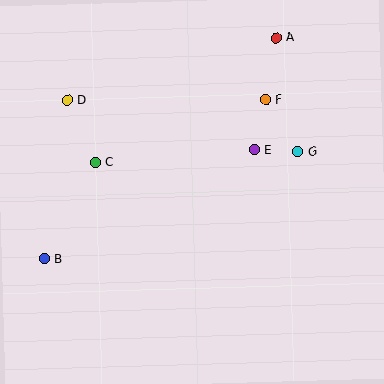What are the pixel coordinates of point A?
Point A is at (276, 38).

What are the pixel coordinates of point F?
Point F is at (266, 100).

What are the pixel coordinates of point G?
Point G is at (298, 151).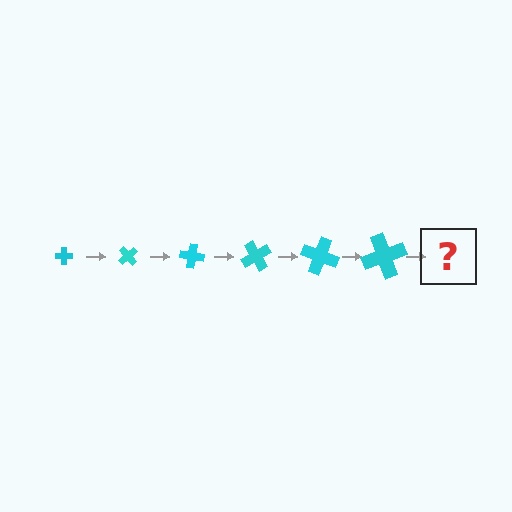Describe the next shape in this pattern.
It should be a cross, larger than the previous one and rotated 300 degrees from the start.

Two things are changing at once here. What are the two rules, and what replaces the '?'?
The two rules are that the cross grows larger each step and it rotates 50 degrees each step. The '?' should be a cross, larger than the previous one and rotated 300 degrees from the start.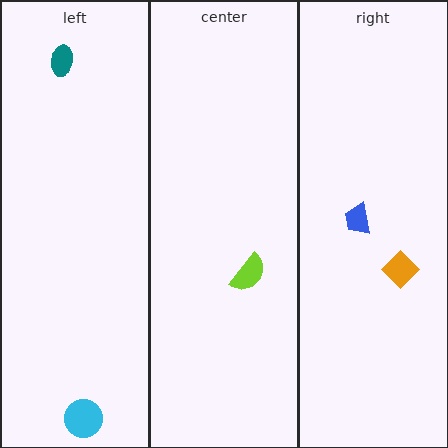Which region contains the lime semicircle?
The center region.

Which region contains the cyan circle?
The left region.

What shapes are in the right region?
The blue trapezoid, the orange diamond.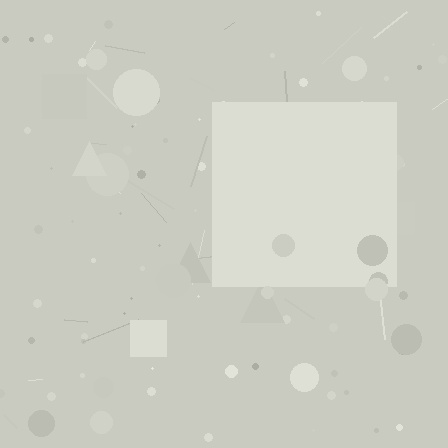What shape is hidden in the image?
A square is hidden in the image.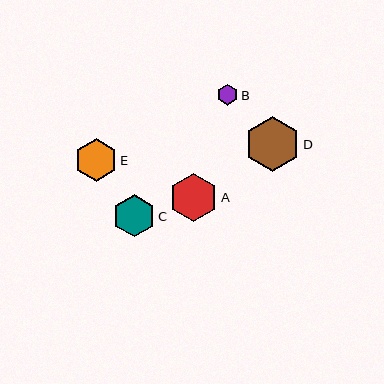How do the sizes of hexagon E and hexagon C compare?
Hexagon E and hexagon C are approximately the same size.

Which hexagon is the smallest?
Hexagon B is the smallest with a size of approximately 21 pixels.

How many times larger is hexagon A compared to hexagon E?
Hexagon A is approximately 1.1 times the size of hexagon E.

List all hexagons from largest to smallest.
From largest to smallest: D, A, E, C, B.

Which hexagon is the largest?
Hexagon D is the largest with a size of approximately 55 pixels.